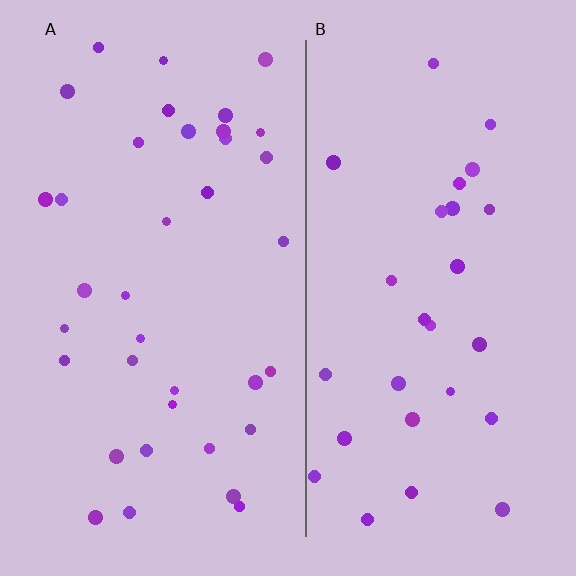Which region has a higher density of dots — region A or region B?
A (the left).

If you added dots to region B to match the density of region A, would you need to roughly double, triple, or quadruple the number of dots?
Approximately double.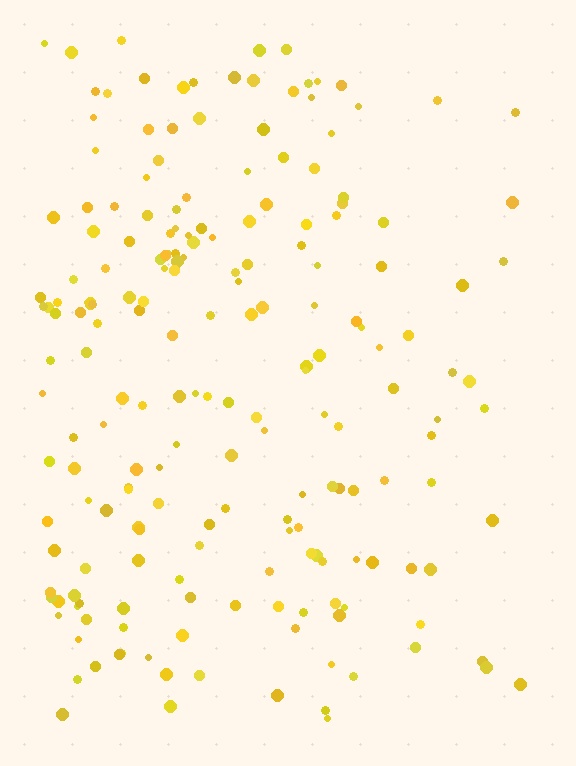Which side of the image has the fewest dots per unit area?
The right.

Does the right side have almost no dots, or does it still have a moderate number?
Still a moderate number, just noticeably fewer than the left.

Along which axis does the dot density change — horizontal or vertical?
Horizontal.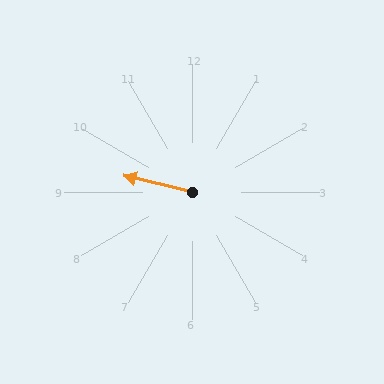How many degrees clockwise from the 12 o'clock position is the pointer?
Approximately 284 degrees.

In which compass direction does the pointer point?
West.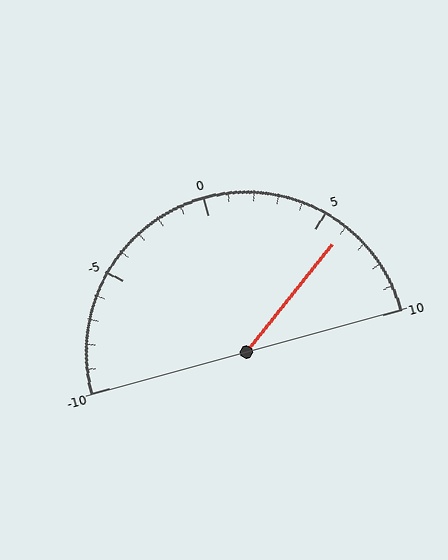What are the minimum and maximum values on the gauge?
The gauge ranges from -10 to 10.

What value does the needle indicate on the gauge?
The needle indicates approximately 6.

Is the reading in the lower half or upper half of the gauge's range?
The reading is in the upper half of the range (-10 to 10).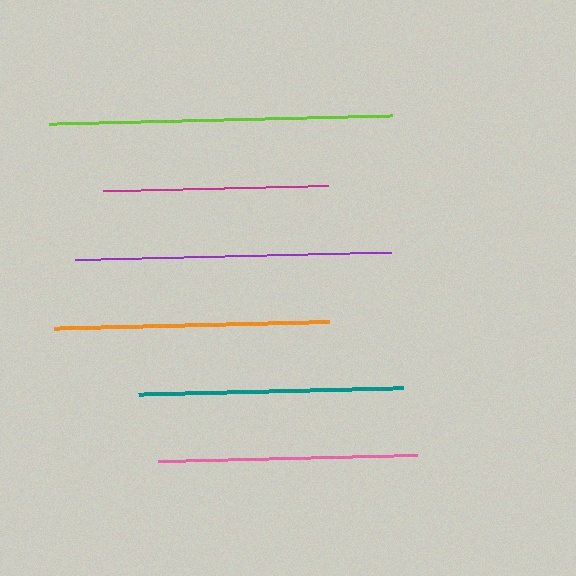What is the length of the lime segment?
The lime segment is approximately 342 pixels long.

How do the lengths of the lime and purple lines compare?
The lime and purple lines are approximately the same length.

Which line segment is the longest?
The lime line is the longest at approximately 342 pixels.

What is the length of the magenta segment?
The magenta segment is approximately 225 pixels long.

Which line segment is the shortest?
The magenta line is the shortest at approximately 225 pixels.